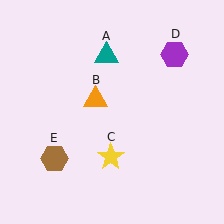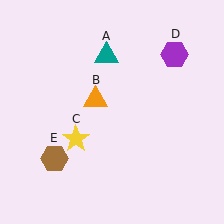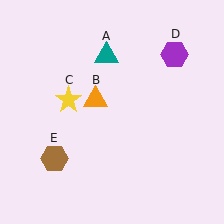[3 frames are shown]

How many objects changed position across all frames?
1 object changed position: yellow star (object C).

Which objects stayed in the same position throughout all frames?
Teal triangle (object A) and orange triangle (object B) and purple hexagon (object D) and brown hexagon (object E) remained stationary.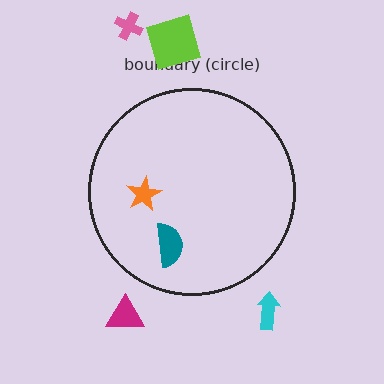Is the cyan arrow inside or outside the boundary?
Outside.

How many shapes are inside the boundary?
2 inside, 4 outside.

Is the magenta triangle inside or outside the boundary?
Outside.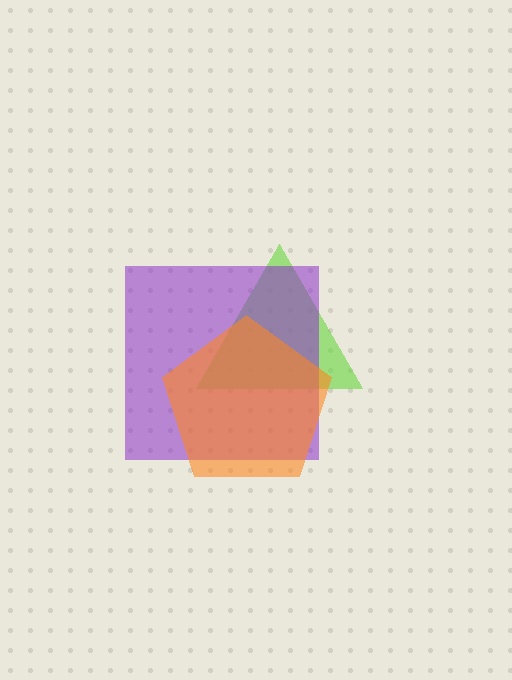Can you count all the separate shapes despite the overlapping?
Yes, there are 3 separate shapes.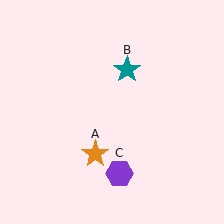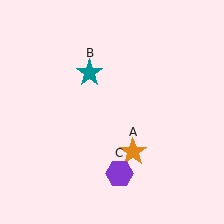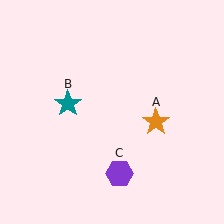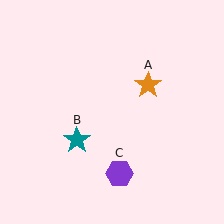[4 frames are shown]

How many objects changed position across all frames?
2 objects changed position: orange star (object A), teal star (object B).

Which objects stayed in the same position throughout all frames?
Purple hexagon (object C) remained stationary.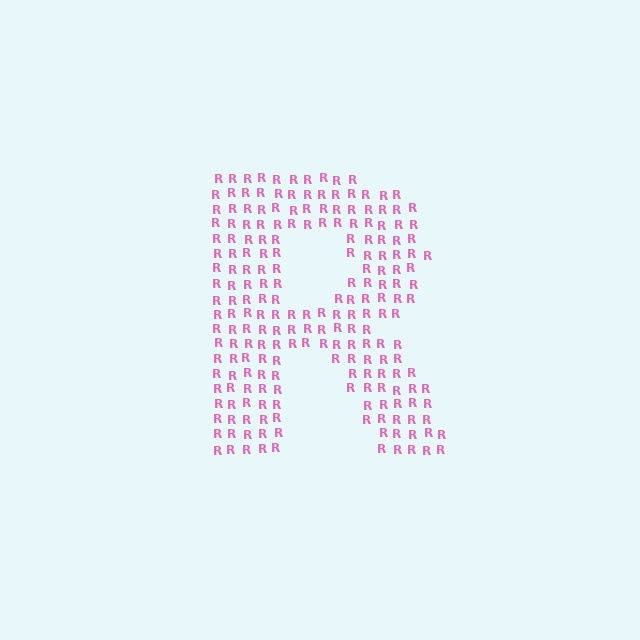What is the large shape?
The large shape is the letter R.